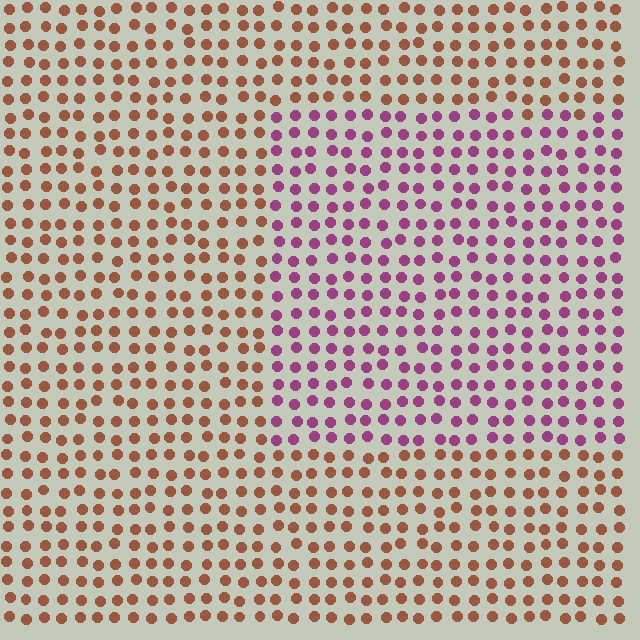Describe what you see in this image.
The image is filled with small brown elements in a uniform arrangement. A rectangle-shaped region is visible where the elements are tinted to a slightly different hue, forming a subtle color boundary.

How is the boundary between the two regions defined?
The boundary is defined purely by a slight shift in hue (about 60 degrees). Spacing, size, and orientation are identical on both sides.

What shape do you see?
I see a rectangle.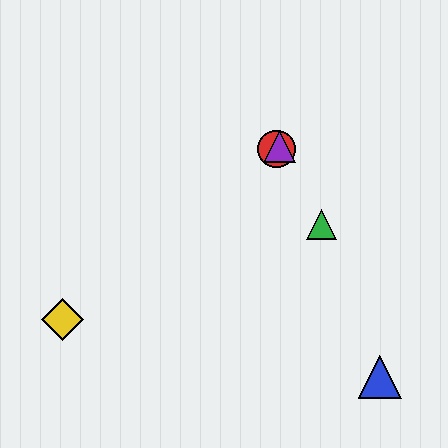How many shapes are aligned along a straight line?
3 shapes (the red circle, the yellow diamond, the purple triangle) are aligned along a straight line.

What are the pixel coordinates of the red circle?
The red circle is at (276, 149).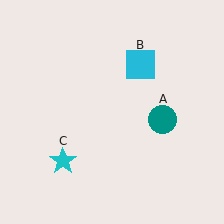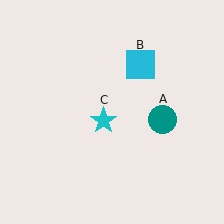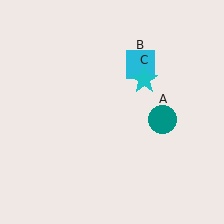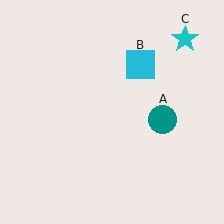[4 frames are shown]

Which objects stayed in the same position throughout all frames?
Teal circle (object A) and cyan square (object B) remained stationary.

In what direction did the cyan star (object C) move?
The cyan star (object C) moved up and to the right.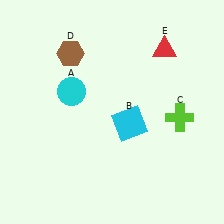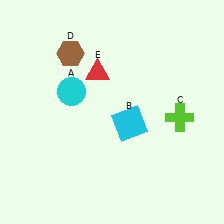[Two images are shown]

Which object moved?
The red triangle (E) moved left.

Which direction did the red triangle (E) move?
The red triangle (E) moved left.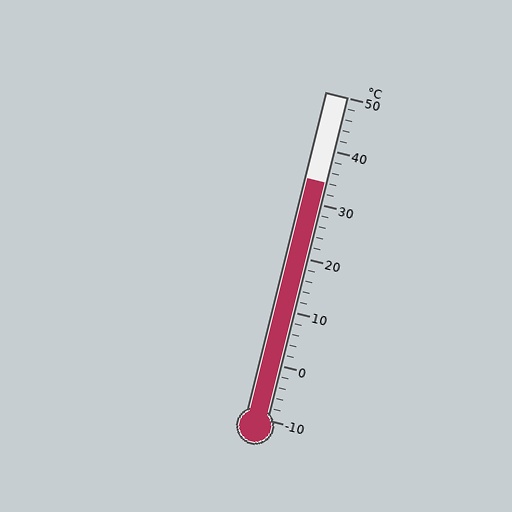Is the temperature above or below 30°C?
The temperature is above 30°C.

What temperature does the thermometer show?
The thermometer shows approximately 34°C.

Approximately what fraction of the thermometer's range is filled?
The thermometer is filled to approximately 75% of its range.